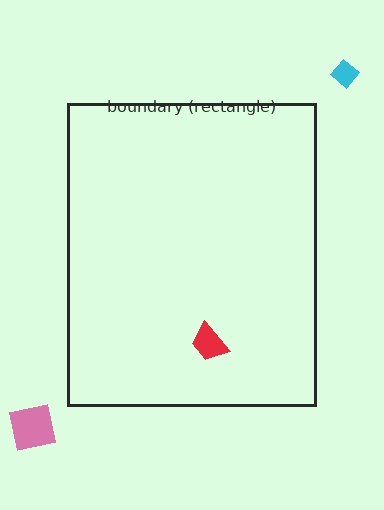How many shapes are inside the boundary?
1 inside, 2 outside.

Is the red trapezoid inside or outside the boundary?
Inside.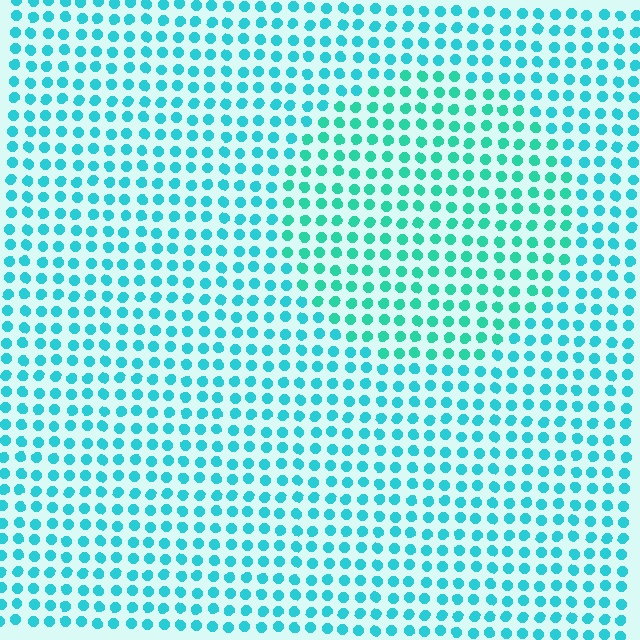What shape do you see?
I see a circle.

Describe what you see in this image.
The image is filled with small cyan elements in a uniform arrangement. A circle-shaped region is visible where the elements are tinted to a slightly different hue, forming a subtle color boundary.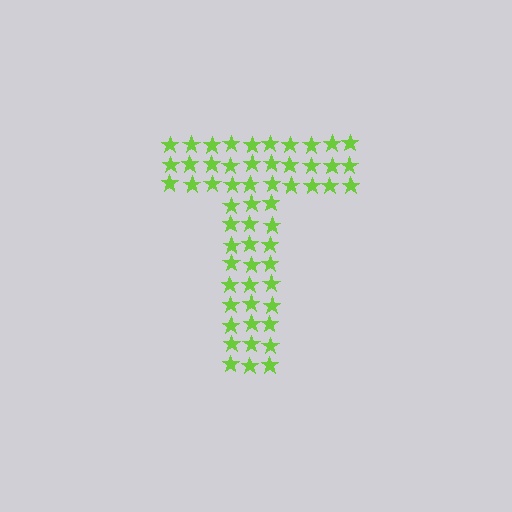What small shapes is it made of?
It is made of small stars.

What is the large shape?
The large shape is the letter T.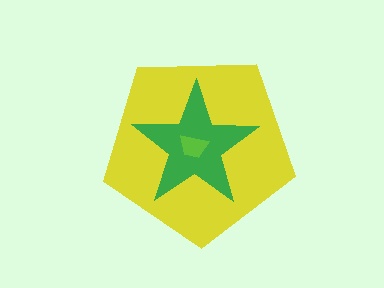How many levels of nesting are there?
3.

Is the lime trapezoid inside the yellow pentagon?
Yes.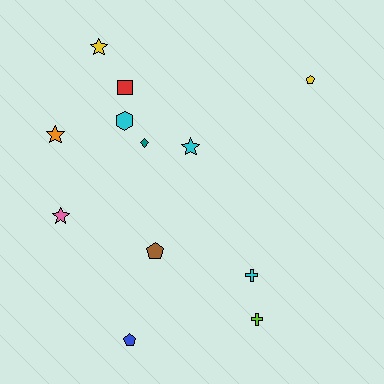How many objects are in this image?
There are 12 objects.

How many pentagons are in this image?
There are 3 pentagons.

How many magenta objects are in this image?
There are no magenta objects.